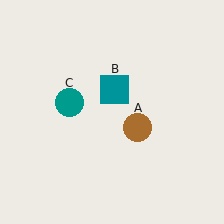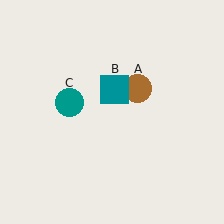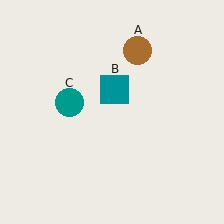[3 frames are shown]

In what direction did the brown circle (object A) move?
The brown circle (object A) moved up.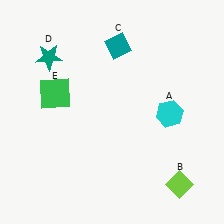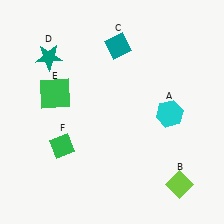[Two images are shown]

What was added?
A green diamond (F) was added in Image 2.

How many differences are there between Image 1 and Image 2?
There is 1 difference between the two images.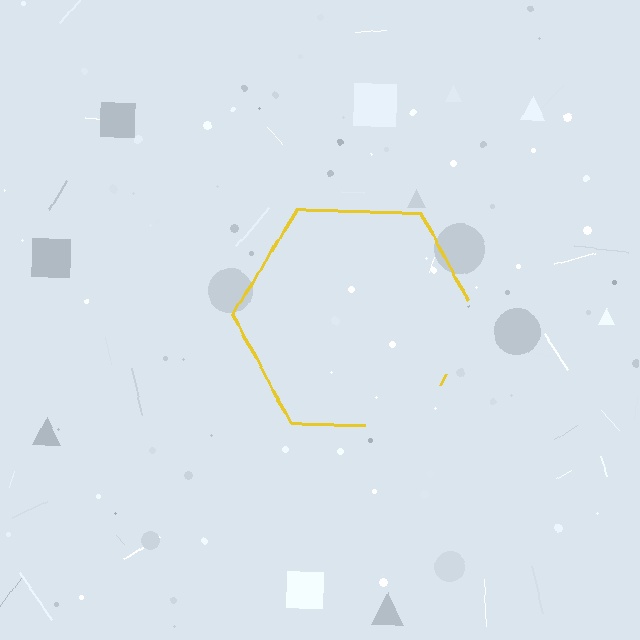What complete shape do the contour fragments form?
The contour fragments form a hexagon.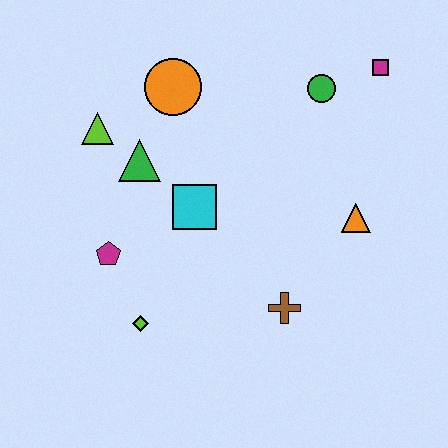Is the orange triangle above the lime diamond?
Yes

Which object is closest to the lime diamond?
The magenta pentagon is closest to the lime diamond.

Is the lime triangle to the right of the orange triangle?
No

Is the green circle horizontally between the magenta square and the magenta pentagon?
Yes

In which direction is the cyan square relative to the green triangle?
The cyan square is to the right of the green triangle.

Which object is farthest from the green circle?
The lime diamond is farthest from the green circle.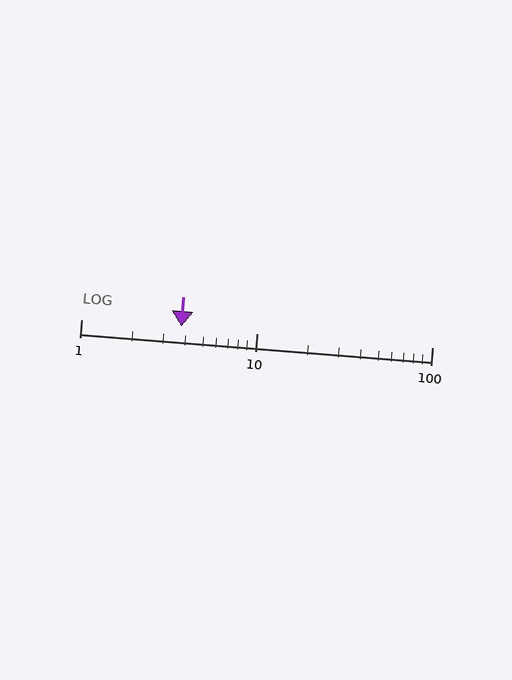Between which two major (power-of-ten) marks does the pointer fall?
The pointer is between 1 and 10.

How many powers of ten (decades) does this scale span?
The scale spans 2 decades, from 1 to 100.